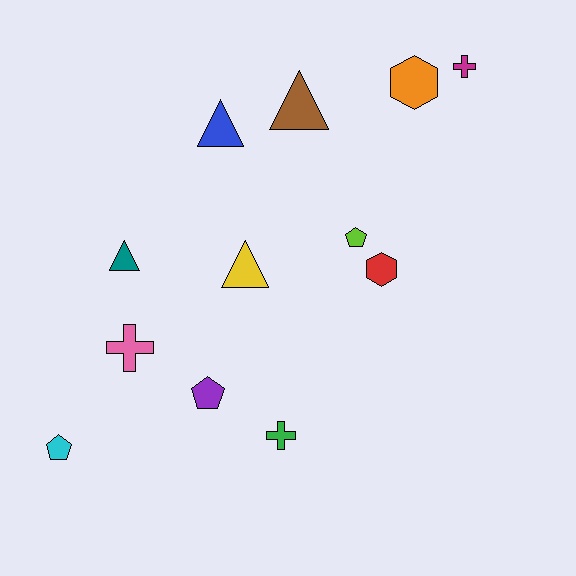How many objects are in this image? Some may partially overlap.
There are 12 objects.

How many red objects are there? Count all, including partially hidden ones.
There is 1 red object.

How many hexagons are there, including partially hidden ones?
There are 2 hexagons.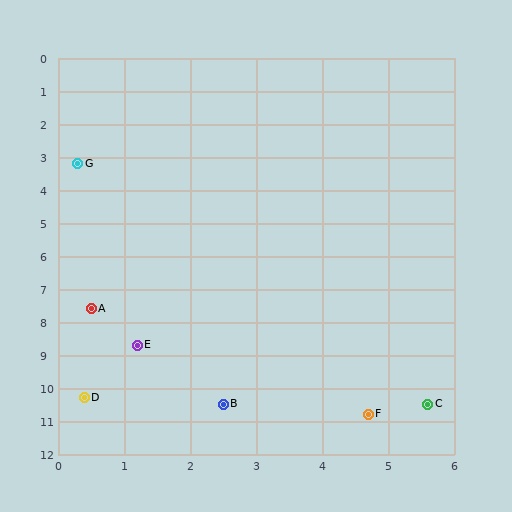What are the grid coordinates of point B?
Point B is at approximately (2.5, 10.5).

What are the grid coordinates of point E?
Point E is at approximately (1.2, 8.7).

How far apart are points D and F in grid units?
Points D and F are about 4.3 grid units apart.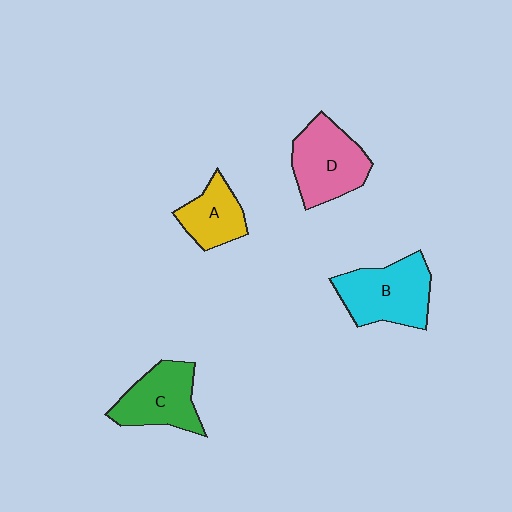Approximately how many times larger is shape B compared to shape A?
Approximately 1.6 times.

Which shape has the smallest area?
Shape A (yellow).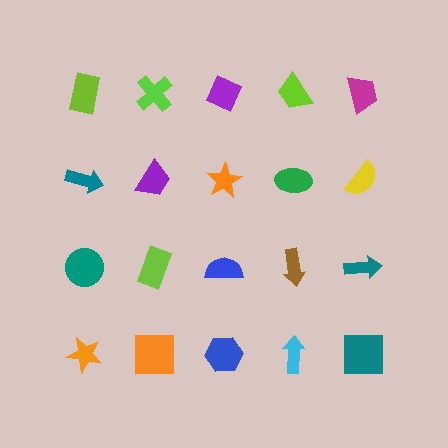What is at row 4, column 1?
An orange star.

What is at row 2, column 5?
A yellow semicircle.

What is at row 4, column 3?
A blue hexagon.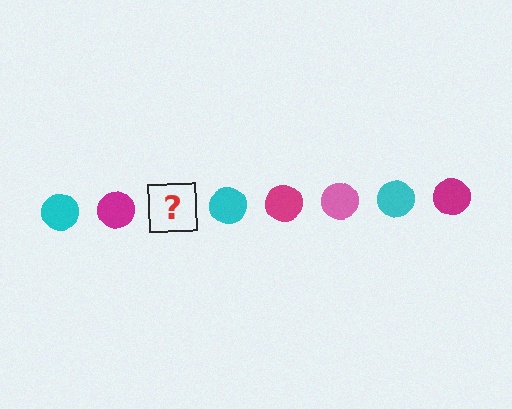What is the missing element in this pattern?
The missing element is a pink circle.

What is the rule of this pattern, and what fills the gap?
The rule is that the pattern cycles through cyan, magenta, pink circles. The gap should be filled with a pink circle.